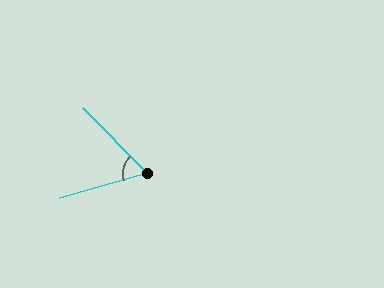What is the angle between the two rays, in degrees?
Approximately 61 degrees.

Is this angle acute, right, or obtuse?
It is acute.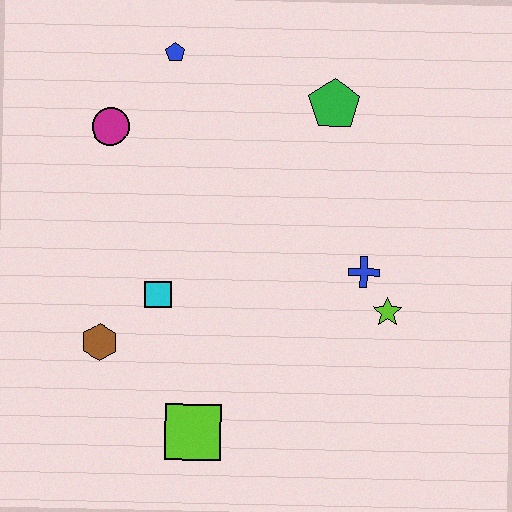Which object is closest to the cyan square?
The brown hexagon is closest to the cyan square.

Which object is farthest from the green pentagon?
The lime square is farthest from the green pentagon.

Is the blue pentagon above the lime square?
Yes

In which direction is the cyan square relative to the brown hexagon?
The cyan square is to the right of the brown hexagon.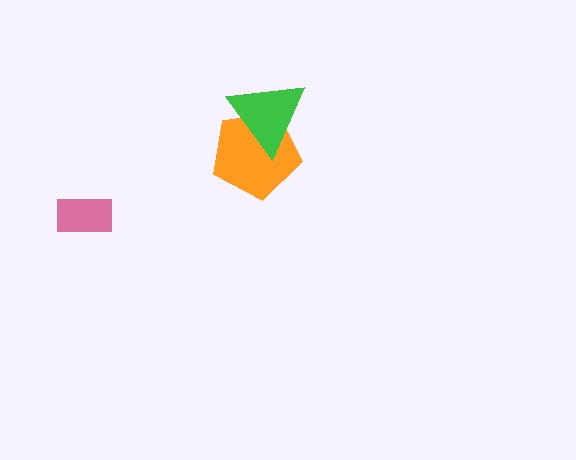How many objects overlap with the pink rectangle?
0 objects overlap with the pink rectangle.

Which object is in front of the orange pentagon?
The green triangle is in front of the orange pentagon.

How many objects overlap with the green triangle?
1 object overlaps with the green triangle.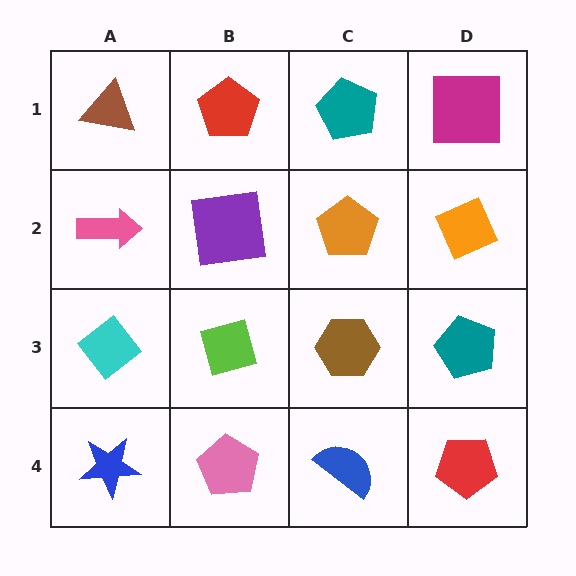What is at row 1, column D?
A magenta square.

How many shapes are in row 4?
4 shapes.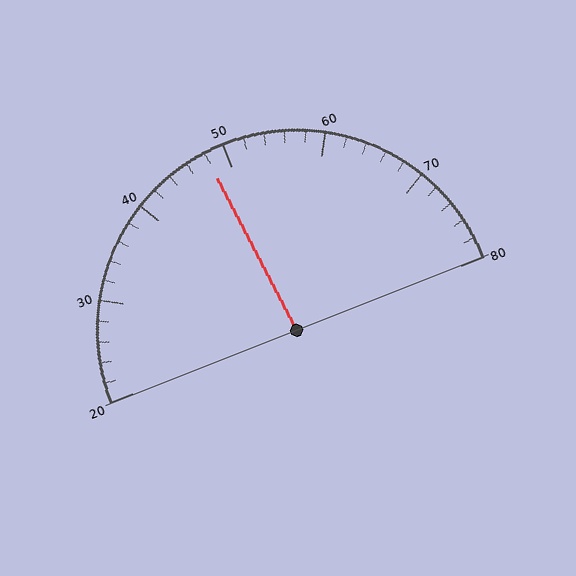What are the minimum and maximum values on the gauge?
The gauge ranges from 20 to 80.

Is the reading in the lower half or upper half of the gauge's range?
The reading is in the lower half of the range (20 to 80).